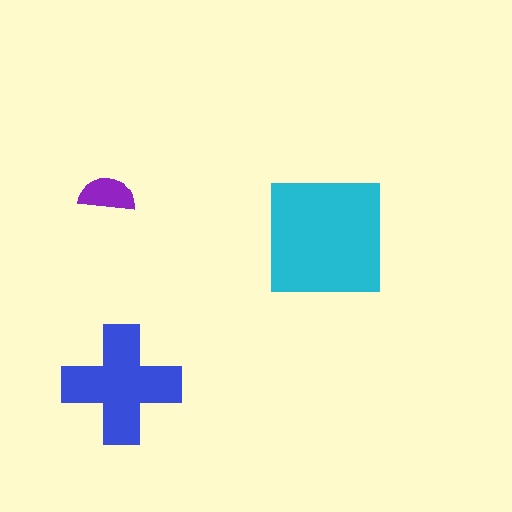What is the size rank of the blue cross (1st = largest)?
2nd.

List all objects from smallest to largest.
The purple semicircle, the blue cross, the cyan square.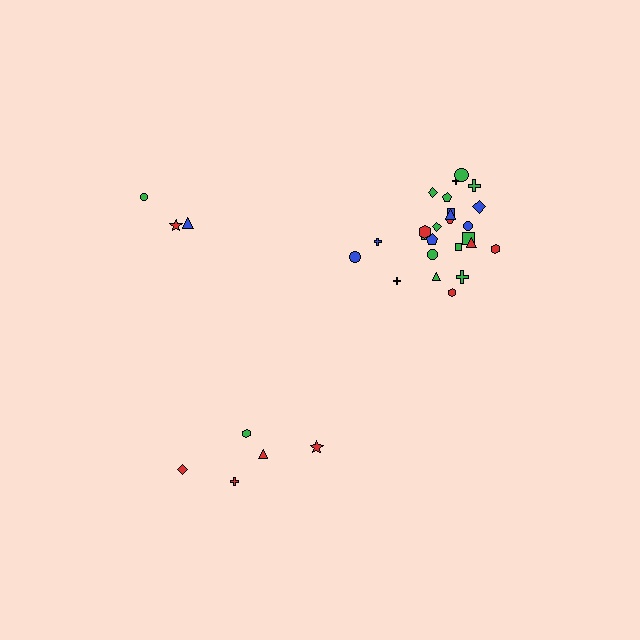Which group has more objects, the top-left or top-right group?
The top-right group.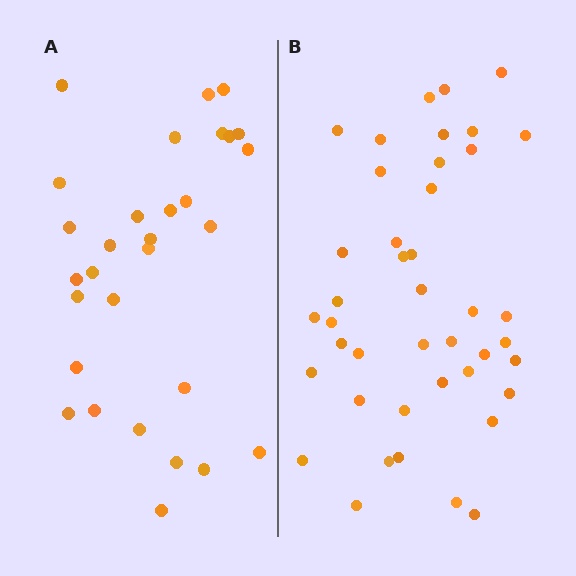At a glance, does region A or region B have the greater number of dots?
Region B (the right region) has more dots.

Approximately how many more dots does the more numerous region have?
Region B has roughly 12 or so more dots than region A.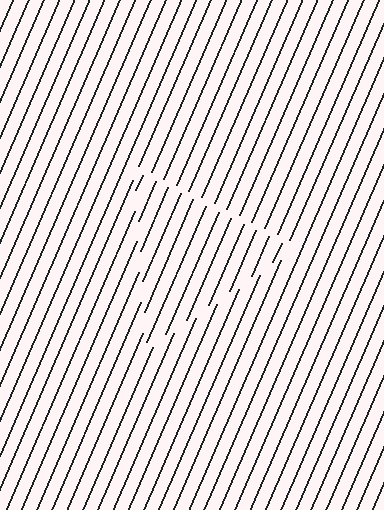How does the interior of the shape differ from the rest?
The interior of the shape contains the same grating, shifted by half a period — the contour is defined by the phase discontinuity where line-ends from the inner and outer gratings abut.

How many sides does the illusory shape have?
3 sides — the line-ends trace a triangle.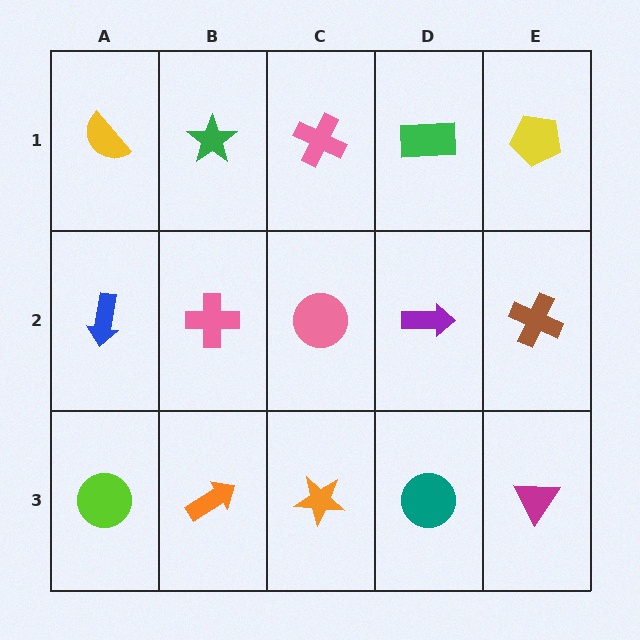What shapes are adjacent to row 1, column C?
A pink circle (row 2, column C), a green star (row 1, column B), a green rectangle (row 1, column D).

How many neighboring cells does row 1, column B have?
3.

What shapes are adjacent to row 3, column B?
A pink cross (row 2, column B), a lime circle (row 3, column A), an orange star (row 3, column C).